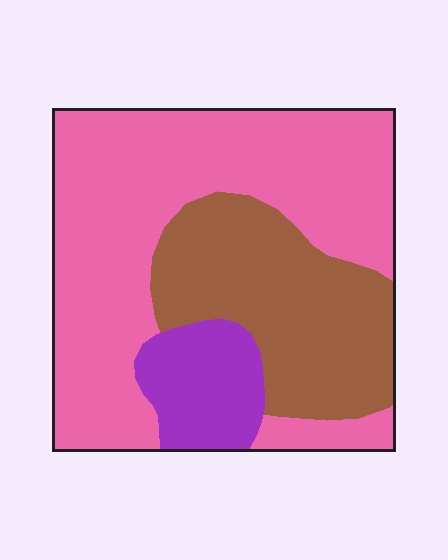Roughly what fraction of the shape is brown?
Brown takes up between a sixth and a third of the shape.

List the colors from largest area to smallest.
From largest to smallest: pink, brown, purple.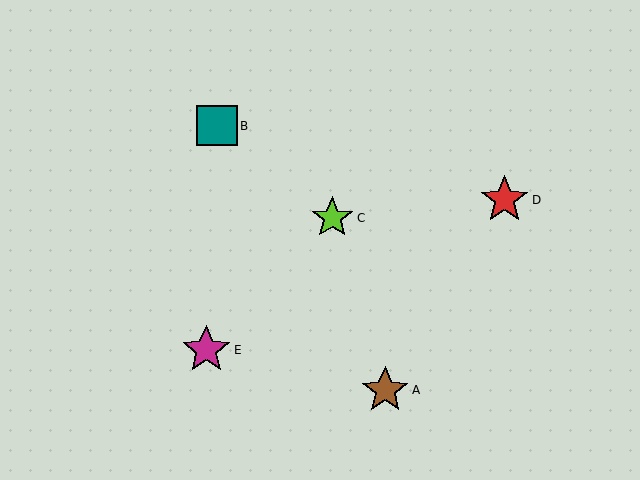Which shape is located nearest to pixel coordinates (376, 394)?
The brown star (labeled A) at (385, 390) is nearest to that location.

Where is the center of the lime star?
The center of the lime star is at (332, 218).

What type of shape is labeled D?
Shape D is a red star.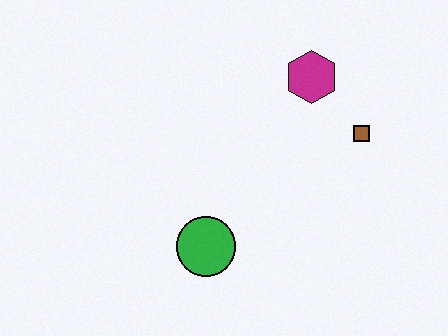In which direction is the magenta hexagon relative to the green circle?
The magenta hexagon is above the green circle.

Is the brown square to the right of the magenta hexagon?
Yes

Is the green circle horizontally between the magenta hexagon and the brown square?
No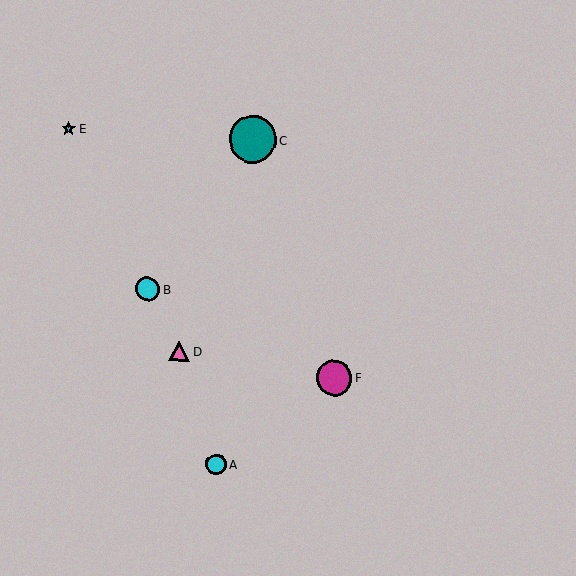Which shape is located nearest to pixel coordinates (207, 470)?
The cyan circle (labeled A) at (216, 465) is nearest to that location.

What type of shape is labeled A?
Shape A is a cyan circle.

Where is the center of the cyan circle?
The center of the cyan circle is at (147, 289).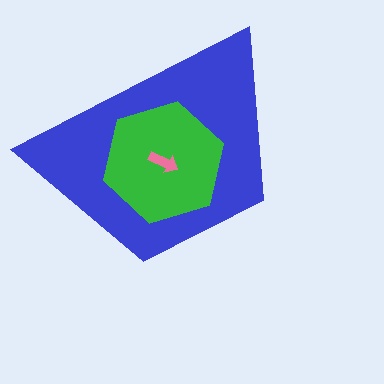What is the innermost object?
The pink arrow.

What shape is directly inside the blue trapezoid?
The green hexagon.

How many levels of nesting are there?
3.